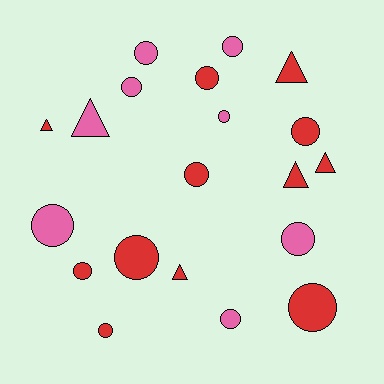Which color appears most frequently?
Red, with 12 objects.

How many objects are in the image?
There are 20 objects.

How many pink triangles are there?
There is 1 pink triangle.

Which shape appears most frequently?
Circle, with 14 objects.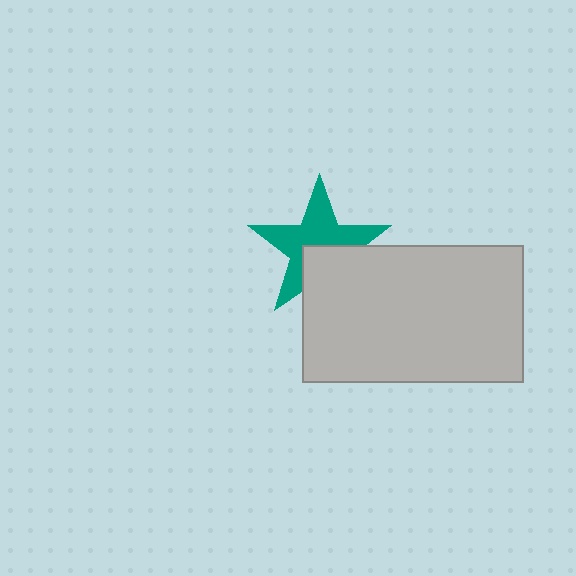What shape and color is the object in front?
The object in front is a light gray rectangle.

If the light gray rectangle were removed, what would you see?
You would see the complete teal star.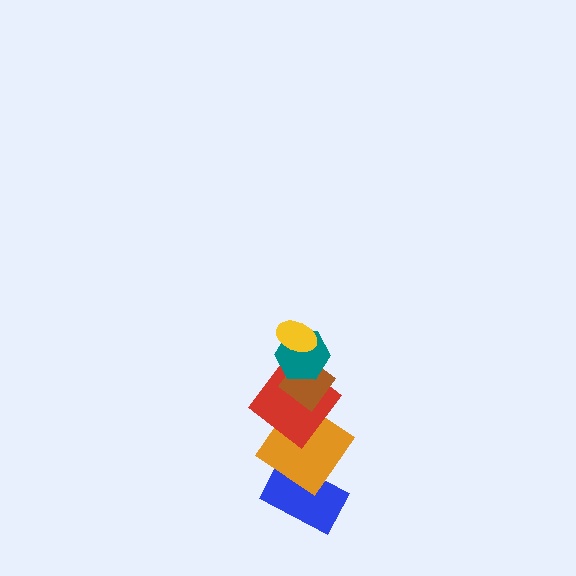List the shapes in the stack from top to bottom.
From top to bottom: the yellow ellipse, the teal hexagon, the brown diamond, the red diamond, the orange diamond, the blue rectangle.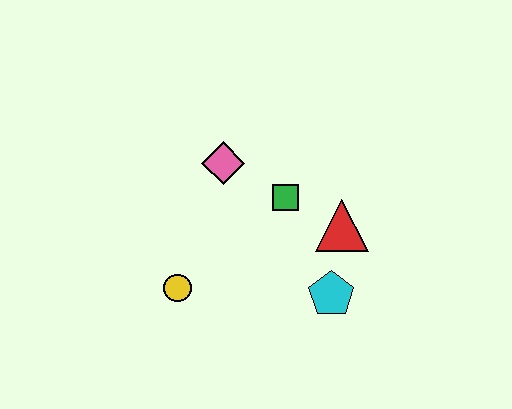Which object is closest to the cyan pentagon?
The red triangle is closest to the cyan pentagon.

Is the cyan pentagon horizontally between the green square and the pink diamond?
No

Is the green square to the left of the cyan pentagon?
Yes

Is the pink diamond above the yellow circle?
Yes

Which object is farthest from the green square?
The yellow circle is farthest from the green square.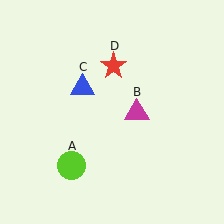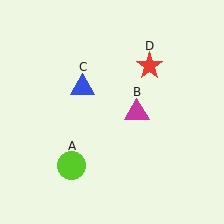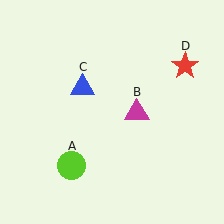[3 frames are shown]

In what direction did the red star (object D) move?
The red star (object D) moved right.